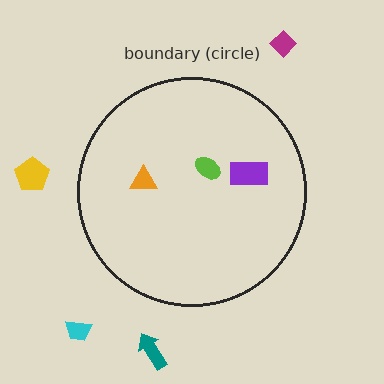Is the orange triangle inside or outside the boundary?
Inside.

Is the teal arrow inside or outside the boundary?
Outside.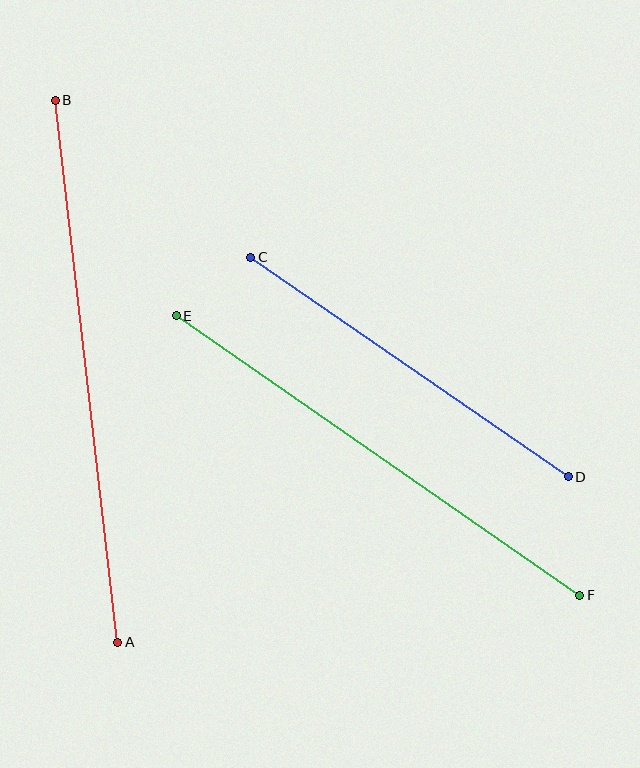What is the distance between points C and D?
The distance is approximately 386 pixels.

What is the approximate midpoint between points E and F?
The midpoint is at approximately (378, 455) pixels.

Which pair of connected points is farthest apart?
Points A and B are farthest apart.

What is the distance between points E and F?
The distance is approximately 491 pixels.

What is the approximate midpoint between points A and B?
The midpoint is at approximately (86, 371) pixels.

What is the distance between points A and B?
The distance is approximately 546 pixels.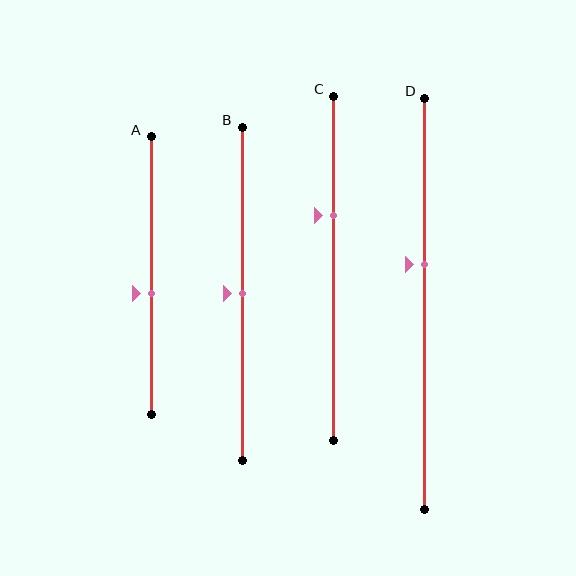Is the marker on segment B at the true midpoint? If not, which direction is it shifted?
Yes, the marker on segment B is at the true midpoint.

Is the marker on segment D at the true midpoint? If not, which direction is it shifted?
No, the marker on segment D is shifted upward by about 10% of the segment length.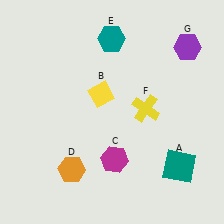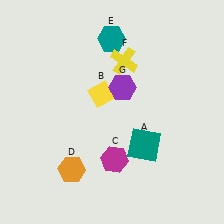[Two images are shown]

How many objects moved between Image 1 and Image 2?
3 objects moved between the two images.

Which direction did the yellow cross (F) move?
The yellow cross (F) moved up.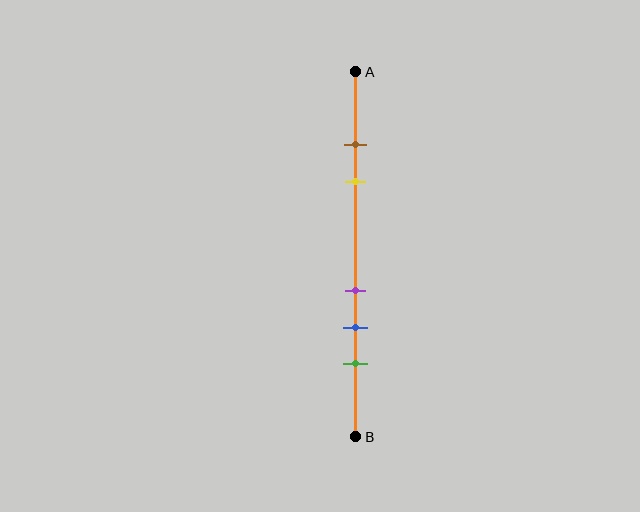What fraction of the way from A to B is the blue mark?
The blue mark is approximately 70% (0.7) of the way from A to B.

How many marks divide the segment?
There are 5 marks dividing the segment.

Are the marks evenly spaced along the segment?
No, the marks are not evenly spaced.